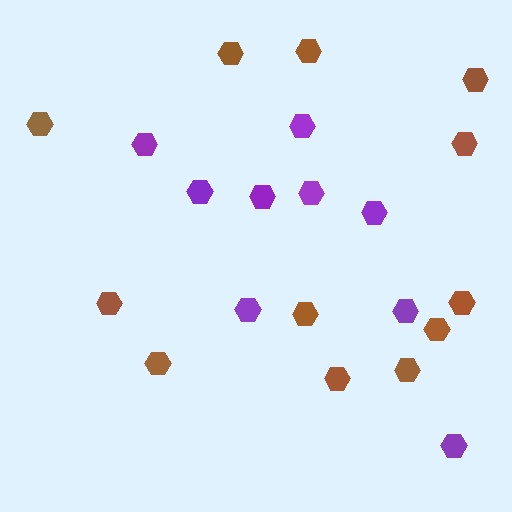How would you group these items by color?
There are 2 groups: one group of purple hexagons (9) and one group of brown hexagons (12).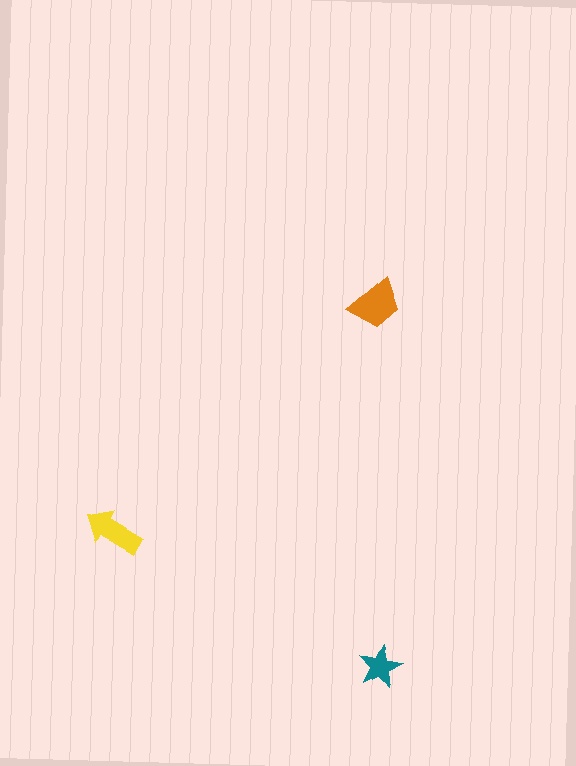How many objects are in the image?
There are 3 objects in the image.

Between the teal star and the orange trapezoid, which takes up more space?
The orange trapezoid.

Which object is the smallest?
The teal star.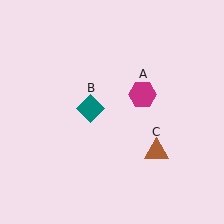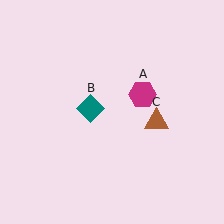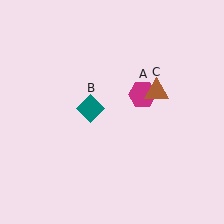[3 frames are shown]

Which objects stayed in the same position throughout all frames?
Magenta hexagon (object A) and teal diamond (object B) remained stationary.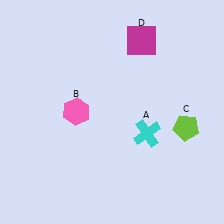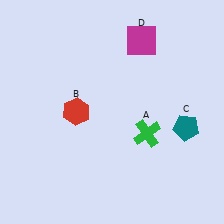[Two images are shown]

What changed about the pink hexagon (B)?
In Image 1, B is pink. In Image 2, it changed to red.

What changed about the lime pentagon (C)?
In Image 1, C is lime. In Image 2, it changed to teal.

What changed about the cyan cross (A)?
In Image 1, A is cyan. In Image 2, it changed to green.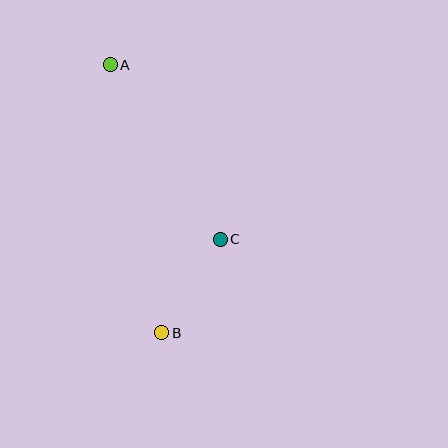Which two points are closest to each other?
Points B and C are closest to each other.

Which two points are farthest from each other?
Points A and B are farthest from each other.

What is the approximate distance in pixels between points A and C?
The distance between A and C is approximately 207 pixels.